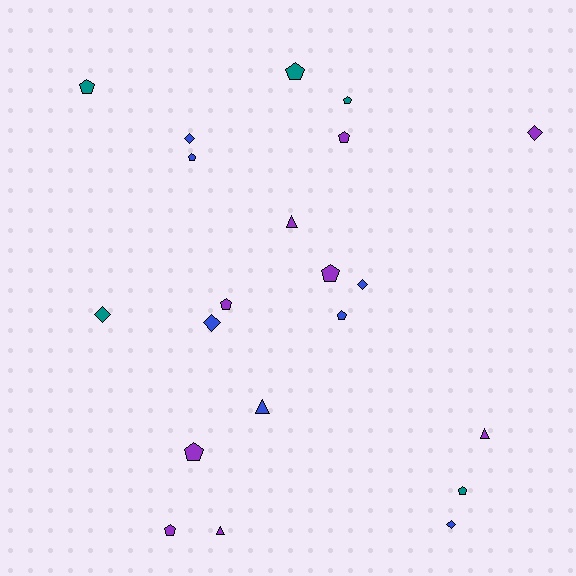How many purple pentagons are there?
There are 5 purple pentagons.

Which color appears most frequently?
Purple, with 9 objects.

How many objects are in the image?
There are 21 objects.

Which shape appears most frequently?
Pentagon, with 11 objects.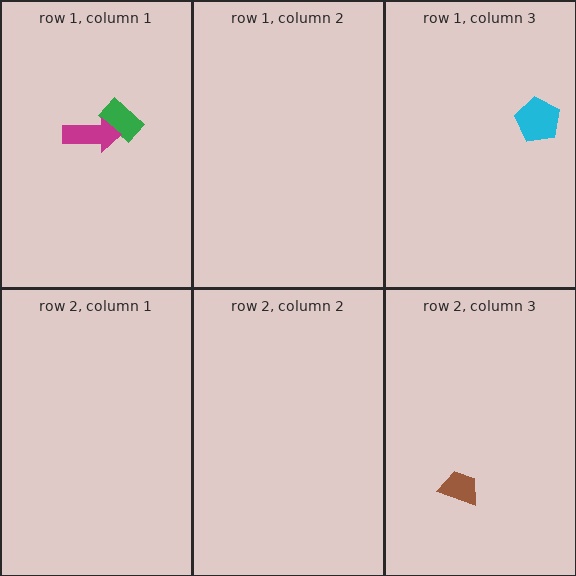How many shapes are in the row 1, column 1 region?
2.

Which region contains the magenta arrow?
The row 1, column 1 region.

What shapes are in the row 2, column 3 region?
The brown trapezoid.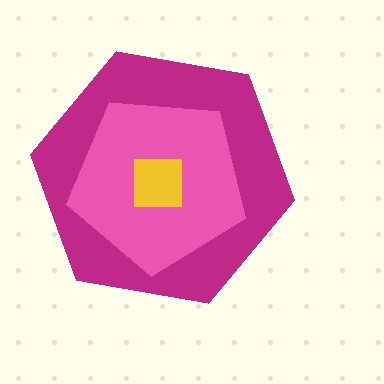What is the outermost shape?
The magenta hexagon.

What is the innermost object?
The yellow square.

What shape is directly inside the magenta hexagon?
The pink pentagon.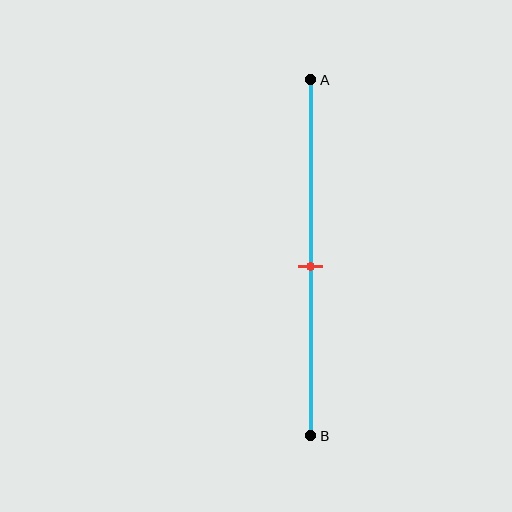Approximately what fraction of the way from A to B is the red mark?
The red mark is approximately 50% of the way from A to B.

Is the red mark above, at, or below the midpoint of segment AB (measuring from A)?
The red mark is approximately at the midpoint of segment AB.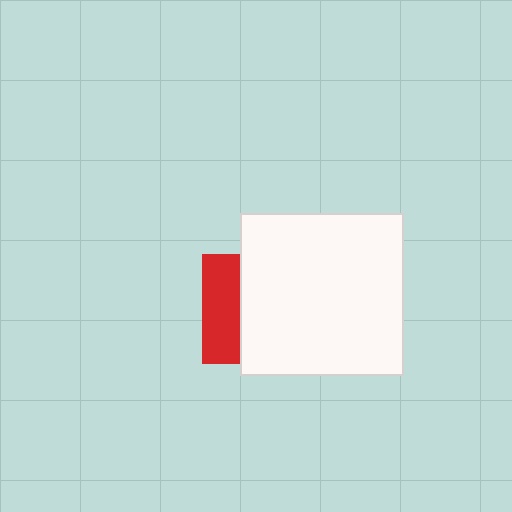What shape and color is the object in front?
The object in front is a white square.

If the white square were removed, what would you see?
You would see the complete red square.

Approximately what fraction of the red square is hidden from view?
Roughly 65% of the red square is hidden behind the white square.